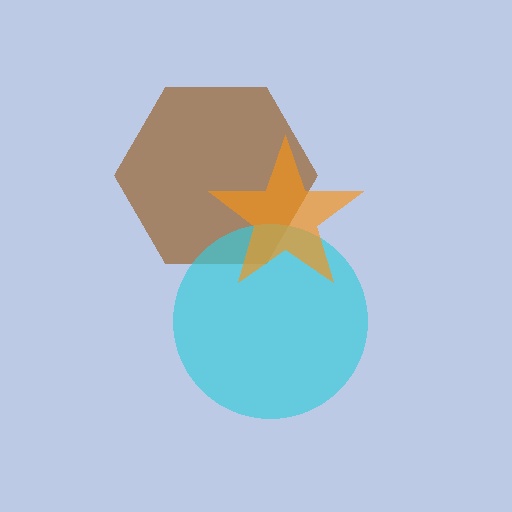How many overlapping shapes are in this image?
There are 3 overlapping shapes in the image.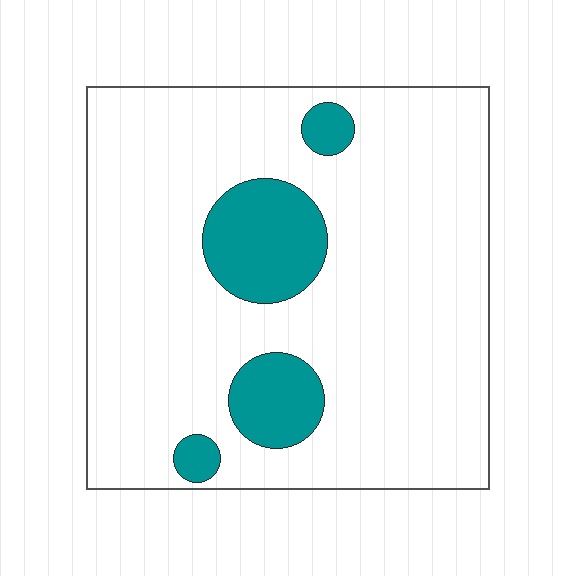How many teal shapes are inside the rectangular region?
4.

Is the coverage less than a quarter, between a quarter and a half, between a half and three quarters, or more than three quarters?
Less than a quarter.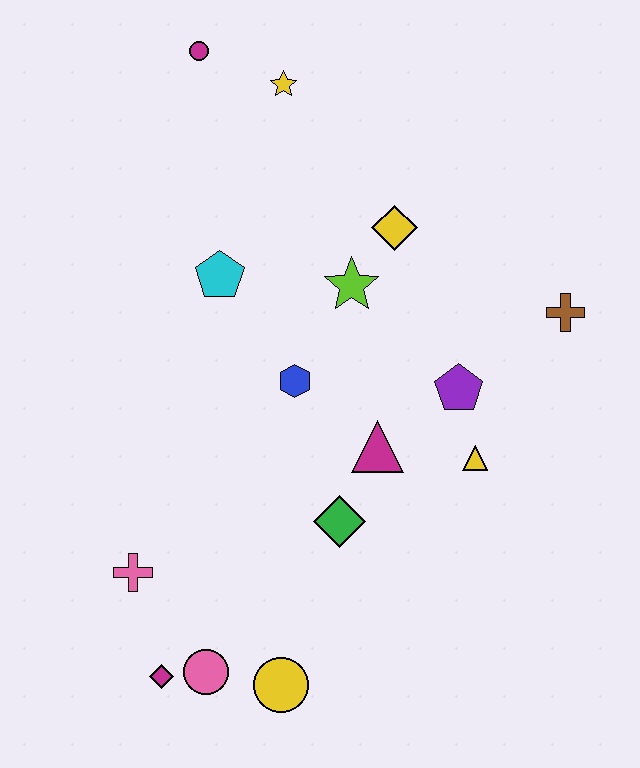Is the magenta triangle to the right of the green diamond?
Yes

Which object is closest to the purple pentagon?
The yellow triangle is closest to the purple pentagon.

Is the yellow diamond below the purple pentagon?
No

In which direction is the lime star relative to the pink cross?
The lime star is above the pink cross.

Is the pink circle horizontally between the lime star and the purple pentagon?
No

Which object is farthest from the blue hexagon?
The magenta circle is farthest from the blue hexagon.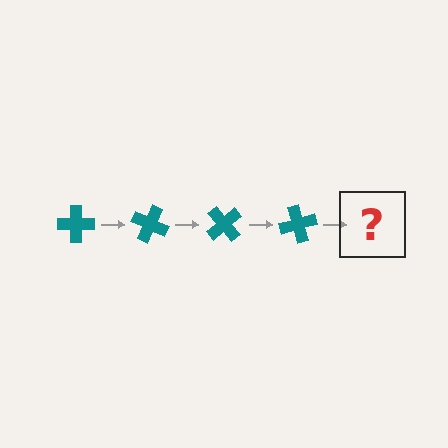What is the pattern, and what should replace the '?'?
The pattern is that the cross rotates 25 degrees each step. The '?' should be a teal cross rotated 100 degrees.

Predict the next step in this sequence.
The next step is a teal cross rotated 100 degrees.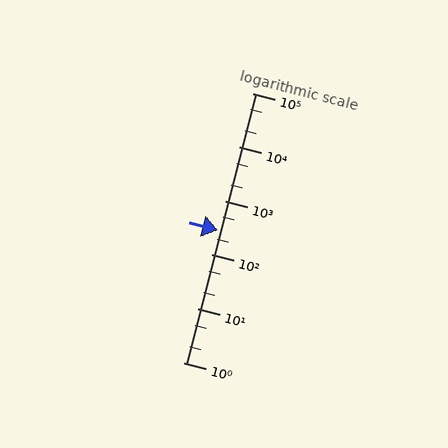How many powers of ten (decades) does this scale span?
The scale spans 5 decades, from 1 to 100000.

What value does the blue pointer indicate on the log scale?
The pointer indicates approximately 290.